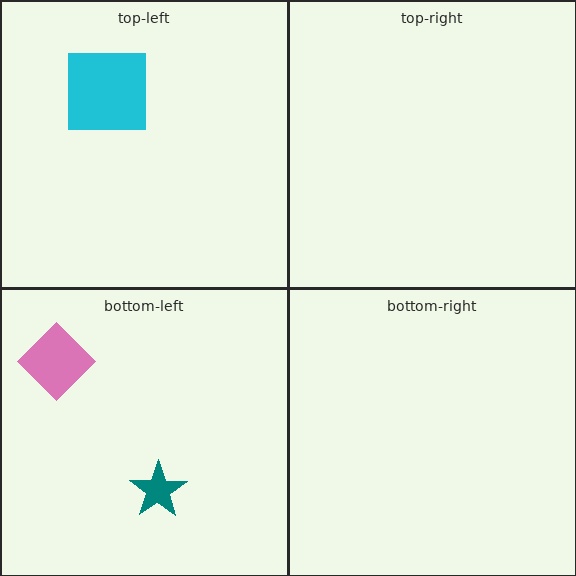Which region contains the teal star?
The bottom-left region.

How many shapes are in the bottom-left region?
2.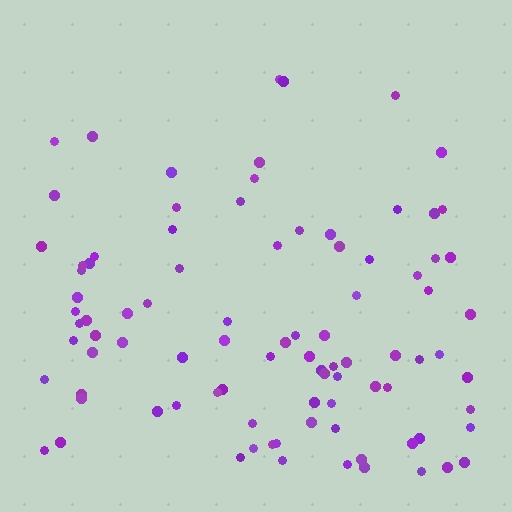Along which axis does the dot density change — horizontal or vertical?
Vertical.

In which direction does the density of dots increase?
From top to bottom, with the bottom side densest.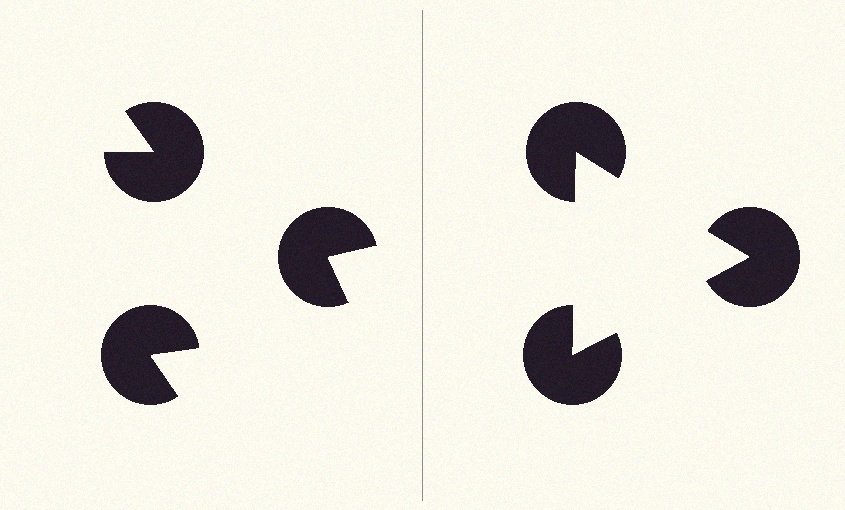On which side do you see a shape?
An illusory triangle appears on the right side. On the left side the wedge cuts are rotated, so no coherent shape forms.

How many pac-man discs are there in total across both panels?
6 — 3 on each side.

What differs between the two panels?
The pac-man discs are positioned identically on both sides; only the wedge orientations differ. On the right they align to a triangle; on the left they are misaligned.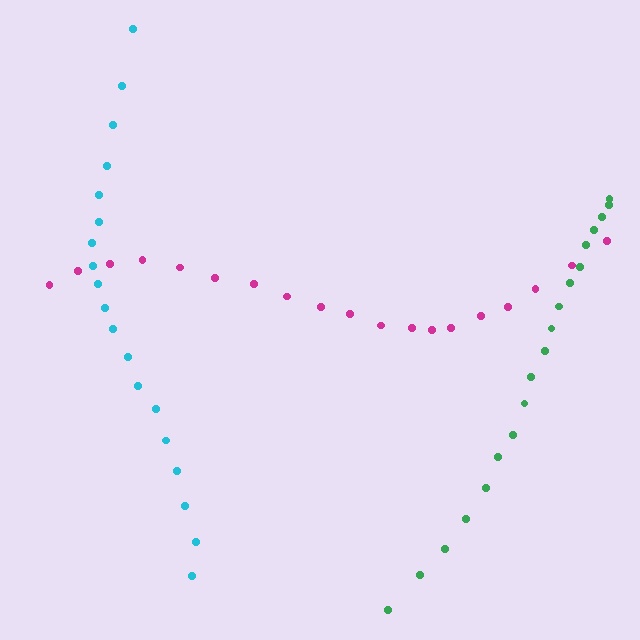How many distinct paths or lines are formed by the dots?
There are 3 distinct paths.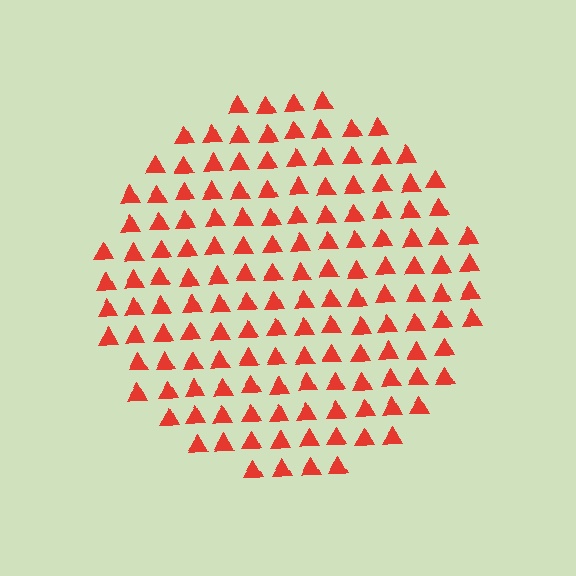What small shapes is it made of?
It is made of small triangles.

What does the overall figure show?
The overall figure shows a circle.